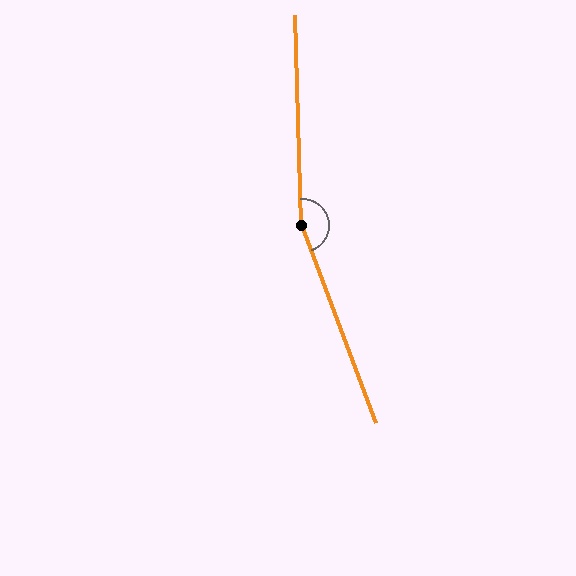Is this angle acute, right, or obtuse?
It is obtuse.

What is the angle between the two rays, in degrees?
Approximately 161 degrees.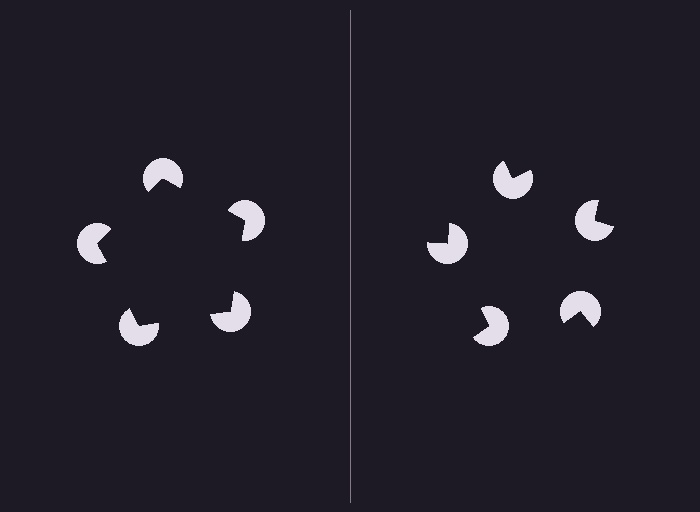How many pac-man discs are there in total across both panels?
10 — 5 on each side.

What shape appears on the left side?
An illusory pentagon.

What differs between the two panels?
The pac-man discs are positioned identically on both sides; only the wedge orientations differ. On the left they align to a pentagon; on the right they are misaligned.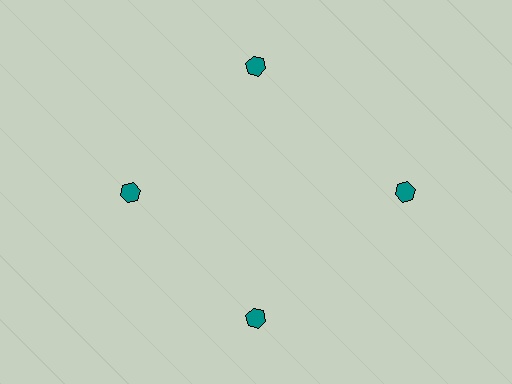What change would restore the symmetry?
The symmetry would be restored by moving it inward, back onto the ring so that all 4 hexagons sit at equal angles and equal distance from the center.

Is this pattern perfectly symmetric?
No. The 4 teal hexagons are arranged in a ring, but one element near the 3 o'clock position is pushed outward from the center, breaking the 4-fold rotational symmetry.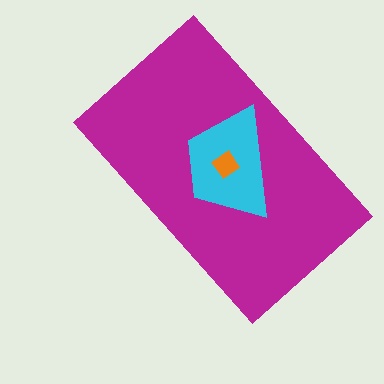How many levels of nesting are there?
3.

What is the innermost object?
The orange diamond.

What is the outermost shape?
The magenta rectangle.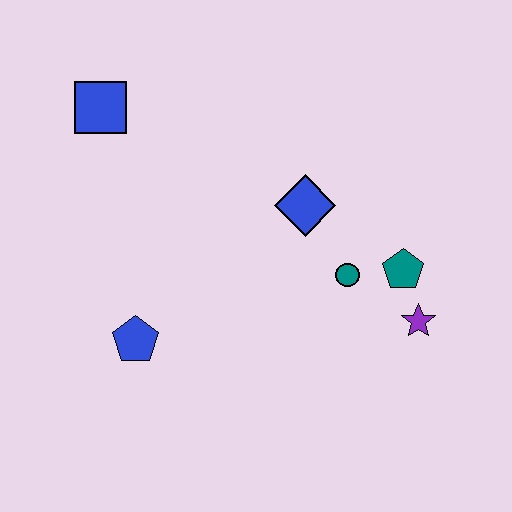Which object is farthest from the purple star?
The blue square is farthest from the purple star.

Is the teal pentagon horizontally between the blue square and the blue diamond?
No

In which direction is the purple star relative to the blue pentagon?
The purple star is to the right of the blue pentagon.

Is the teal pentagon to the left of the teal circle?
No